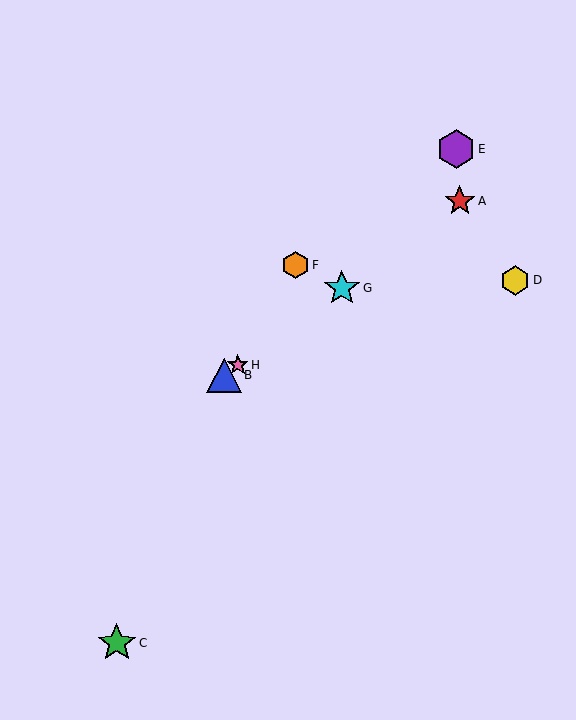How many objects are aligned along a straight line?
4 objects (A, B, G, H) are aligned along a straight line.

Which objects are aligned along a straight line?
Objects A, B, G, H are aligned along a straight line.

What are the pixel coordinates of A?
Object A is at (460, 201).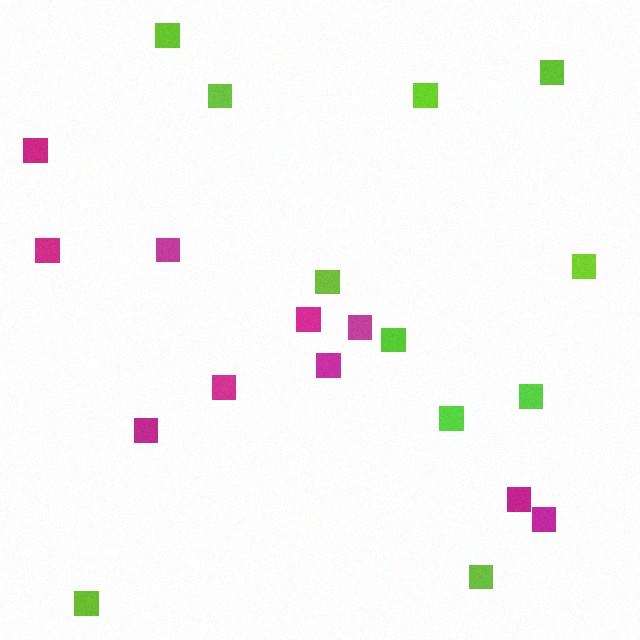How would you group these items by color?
There are 2 groups: one group of lime squares (11) and one group of magenta squares (10).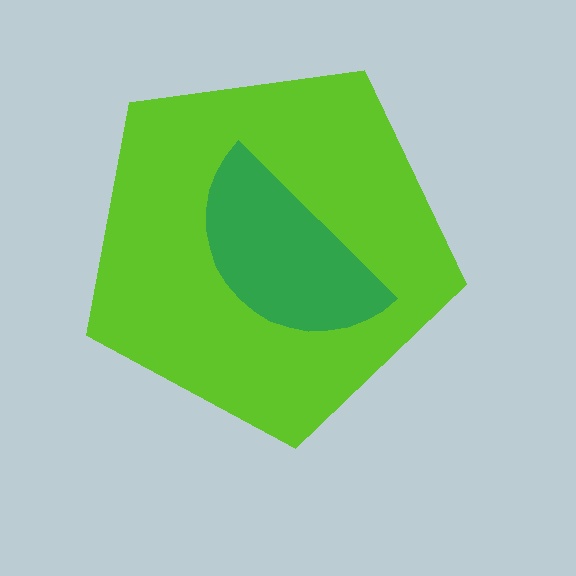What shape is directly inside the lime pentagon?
The green semicircle.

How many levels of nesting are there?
2.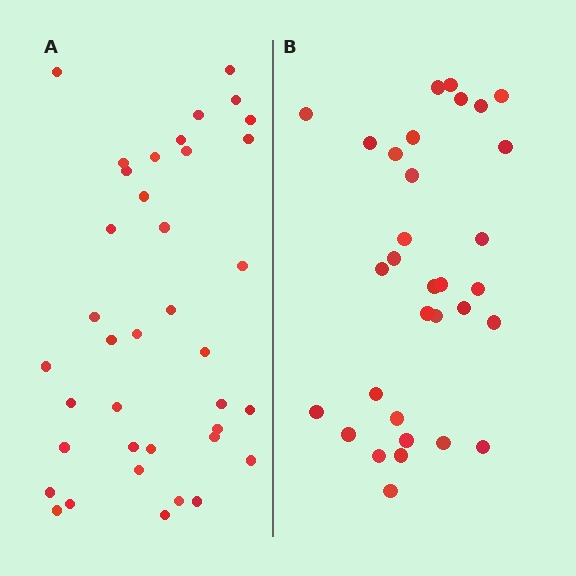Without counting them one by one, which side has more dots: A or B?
Region A (the left region) has more dots.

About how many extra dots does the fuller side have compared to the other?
Region A has about 6 more dots than region B.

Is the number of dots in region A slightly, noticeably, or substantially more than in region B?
Region A has only slightly more — the two regions are fairly close. The ratio is roughly 1.2 to 1.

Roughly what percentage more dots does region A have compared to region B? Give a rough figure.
About 20% more.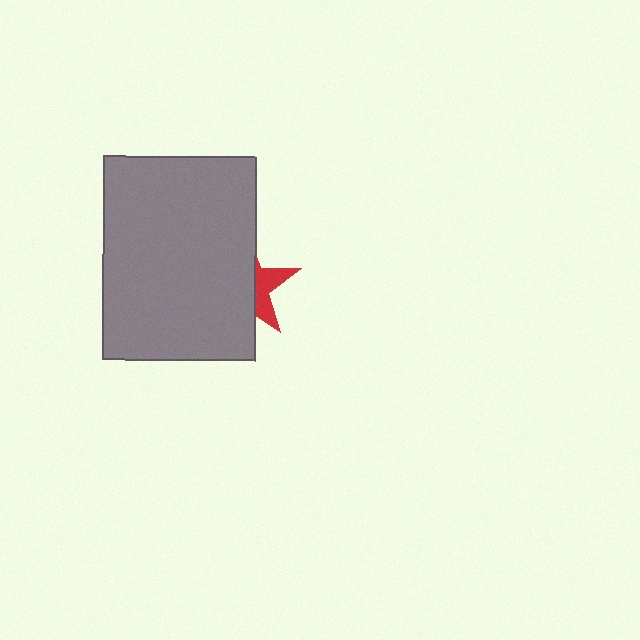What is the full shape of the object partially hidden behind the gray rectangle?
The partially hidden object is a red star.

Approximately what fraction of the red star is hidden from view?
Roughly 65% of the red star is hidden behind the gray rectangle.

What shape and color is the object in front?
The object in front is a gray rectangle.